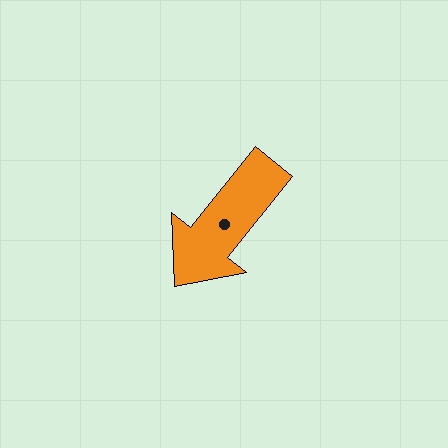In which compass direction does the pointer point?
Southwest.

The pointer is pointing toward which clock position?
Roughly 7 o'clock.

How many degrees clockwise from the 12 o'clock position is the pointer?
Approximately 219 degrees.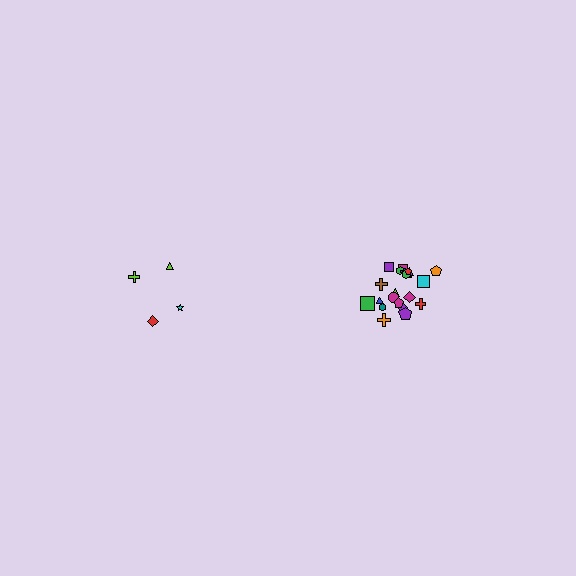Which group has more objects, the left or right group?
The right group.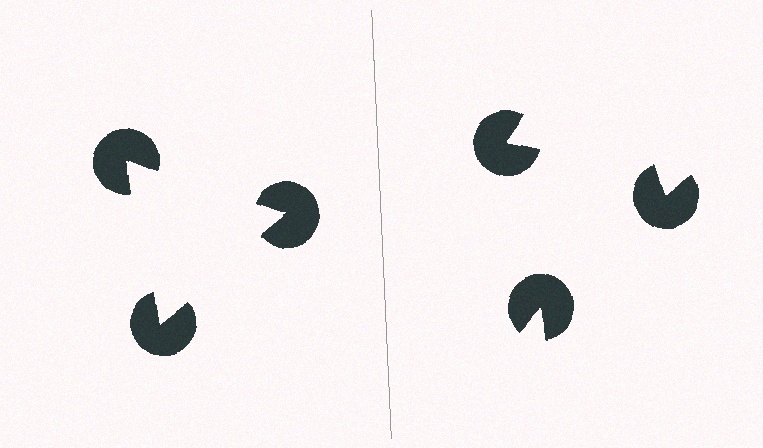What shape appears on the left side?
An illusory triangle.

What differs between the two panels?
The pac-man discs are positioned identically on both sides; only the wedge orientations differ. On the left they align to a triangle; on the right they are misaligned.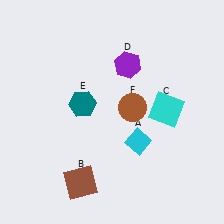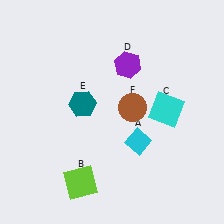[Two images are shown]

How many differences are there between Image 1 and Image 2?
There is 1 difference between the two images.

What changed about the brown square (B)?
In Image 1, B is brown. In Image 2, it changed to lime.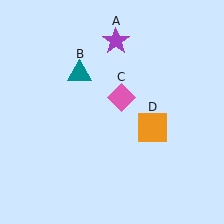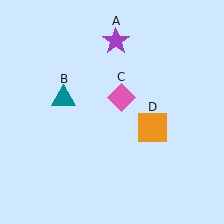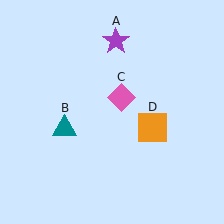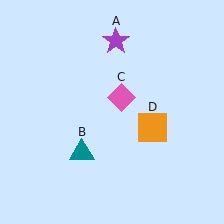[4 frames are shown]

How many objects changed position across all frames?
1 object changed position: teal triangle (object B).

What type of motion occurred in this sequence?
The teal triangle (object B) rotated counterclockwise around the center of the scene.